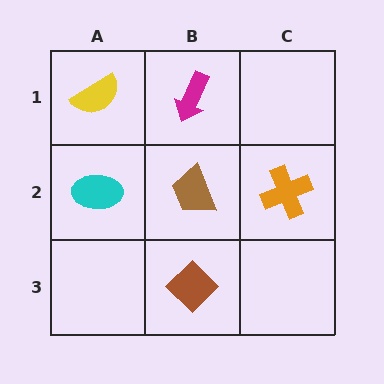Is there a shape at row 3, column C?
No, that cell is empty.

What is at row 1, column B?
A magenta arrow.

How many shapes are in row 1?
2 shapes.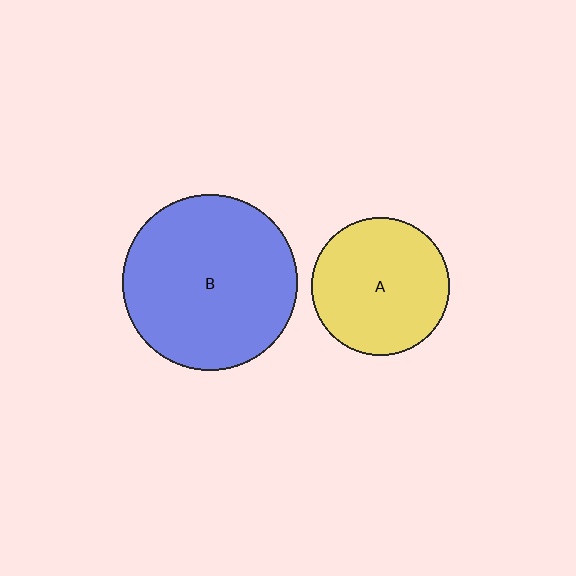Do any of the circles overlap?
No, none of the circles overlap.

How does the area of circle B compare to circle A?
Approximately 1.6 times.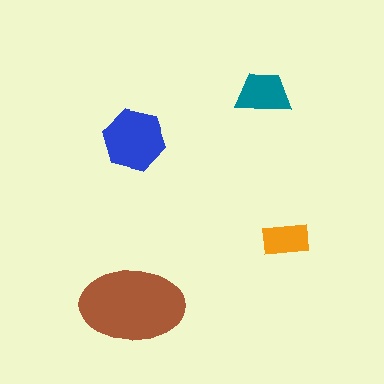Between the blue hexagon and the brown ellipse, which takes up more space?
The brown ellipse.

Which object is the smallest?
The orange rectangle.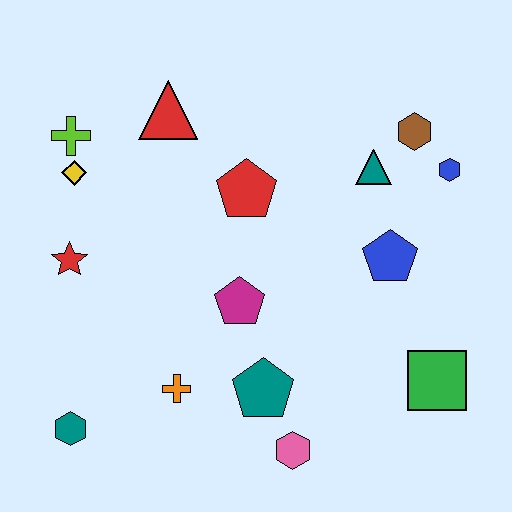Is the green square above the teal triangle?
No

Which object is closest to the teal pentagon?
The pink hexagon is closest to the teal pentagon.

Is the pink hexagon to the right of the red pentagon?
Yes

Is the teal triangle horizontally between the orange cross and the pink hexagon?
No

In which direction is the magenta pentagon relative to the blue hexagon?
The magenta pentagon is to the left of the blue hexagon.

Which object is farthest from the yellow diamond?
The green square is farthest from the yellow diamond.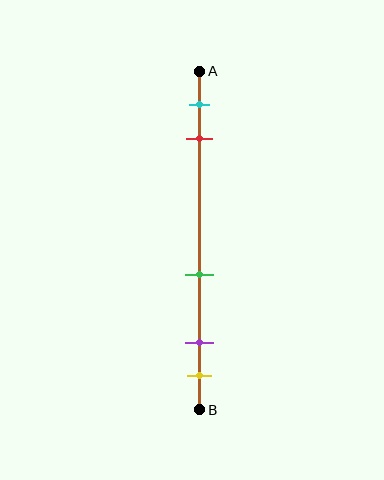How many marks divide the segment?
There are 5 marks dividing the segment.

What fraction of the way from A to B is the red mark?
The red mark is approximately 20% (0.2) of the way from A to B.